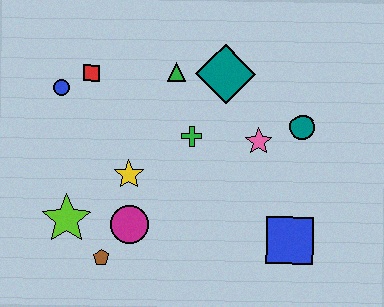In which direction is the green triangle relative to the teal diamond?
The green triangle is to the left of the teal diamond.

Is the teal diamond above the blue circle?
Yes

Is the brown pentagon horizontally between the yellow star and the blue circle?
Yes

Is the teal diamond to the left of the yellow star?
No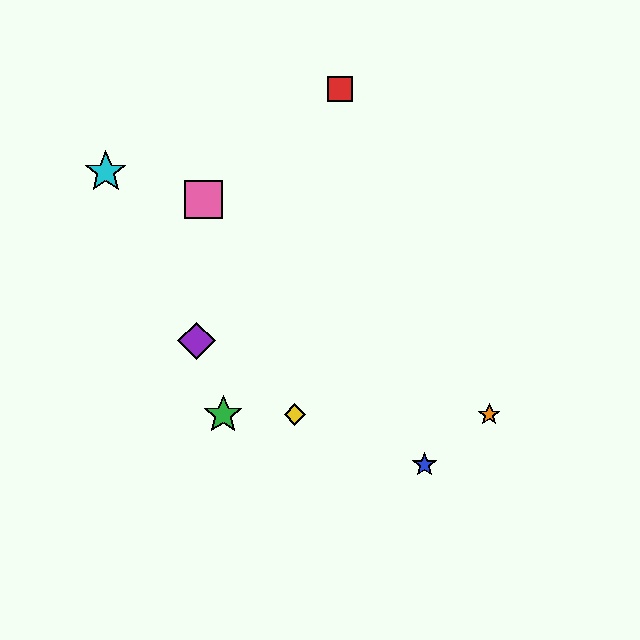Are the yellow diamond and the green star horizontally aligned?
Yes, both are at y≈414.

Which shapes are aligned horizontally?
The green star, the yellow diamond, the orange star are aligned horizontally.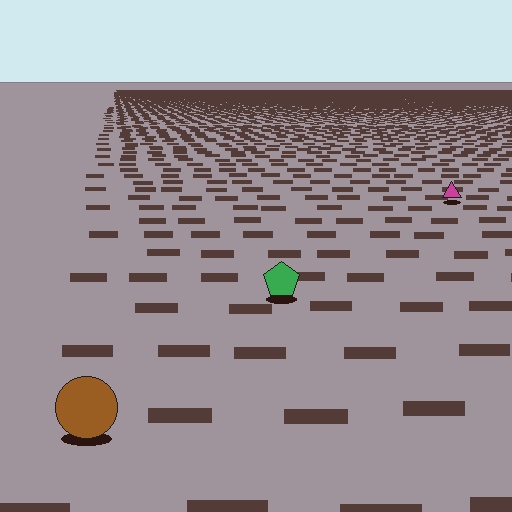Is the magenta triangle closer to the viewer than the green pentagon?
No. The green pentagon is closer — you can tell from the texture gradient: the ground texture is coarser near it.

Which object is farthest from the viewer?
The magenta triangle is farthest from the viewer. It appears smaller and the ground texture around it is denser.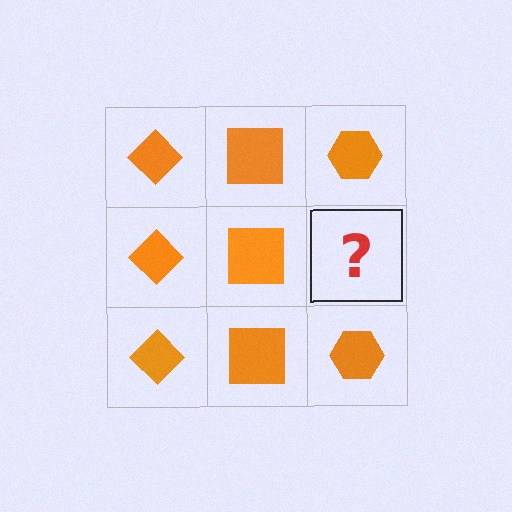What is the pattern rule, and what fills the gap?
The rule is that each column has a consistent shape. The gap should be filled with an orange hexagon.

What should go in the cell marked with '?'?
The missing cell should contain an orange hexagon.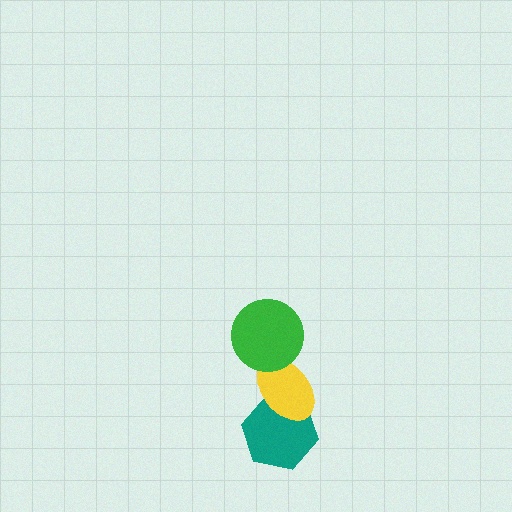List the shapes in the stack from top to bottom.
From top to bottom: the green circle, the yellow ellipse, the teal hexagon.